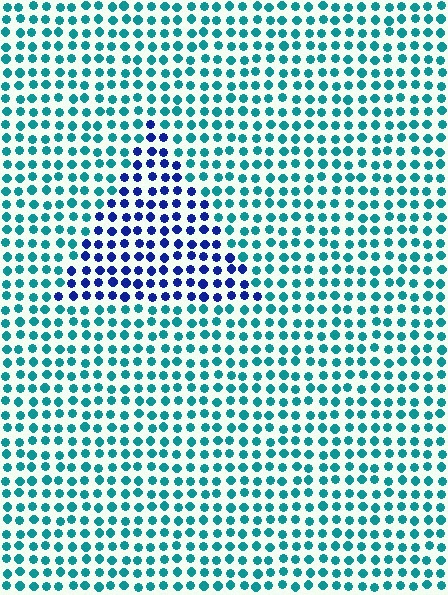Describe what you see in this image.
The image is filled with small teal elements in a uniform arrangement. A triangle-shaped region is visible where the elements are tinted to a slightly different hue, forming a subtle color boundary.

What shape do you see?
I see a triangle.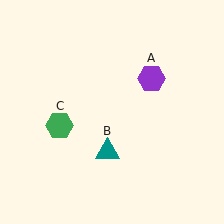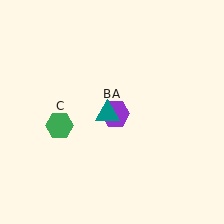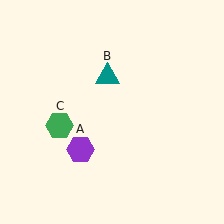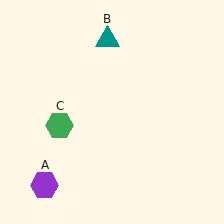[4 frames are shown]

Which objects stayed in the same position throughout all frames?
Green hexagon (object C) remained stationary.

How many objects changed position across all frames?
2 objects changed position: purple hexagon (object A), teal triangle (object B).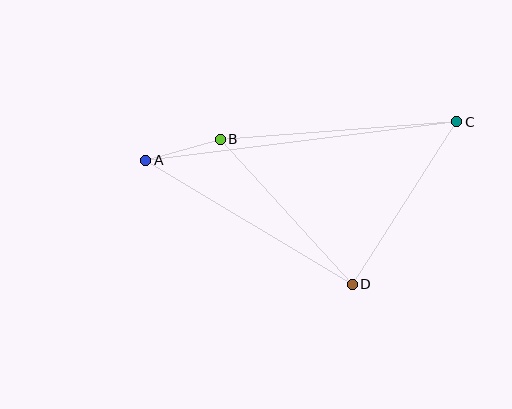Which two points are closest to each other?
Points A and B are closest to each other.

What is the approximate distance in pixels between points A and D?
The distance between A and D is approximately 241 pixels.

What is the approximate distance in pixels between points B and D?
The distance between B and D is approximately 196 pixels.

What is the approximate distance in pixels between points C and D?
The distance between C and D is approximately 193 pixels.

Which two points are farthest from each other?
Points A and C are farthest from each other.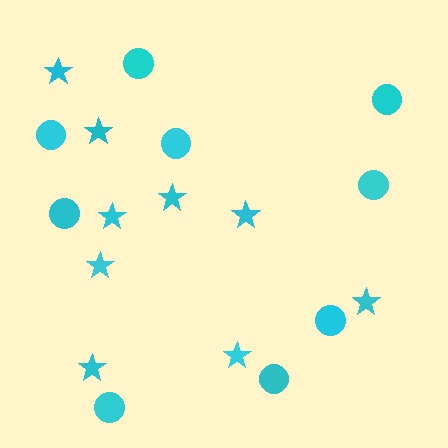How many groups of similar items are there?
There are 2 groups: one group of stars (9) and one group of circles (9).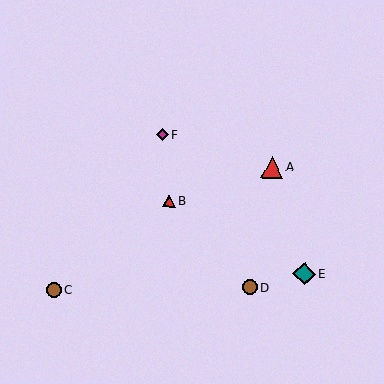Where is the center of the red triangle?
The center of the red triangle is at (272, 167).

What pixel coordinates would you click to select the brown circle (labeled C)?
Click at (53, 290) to select the brown circle C.